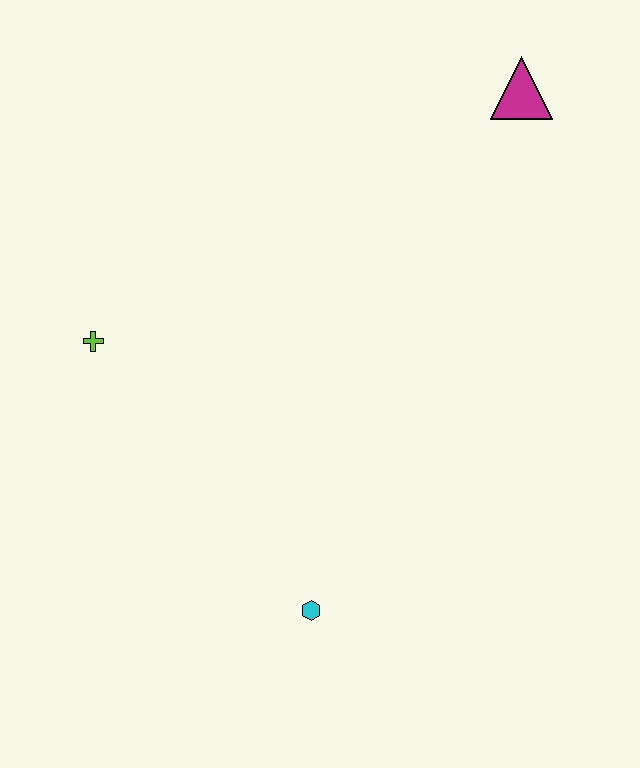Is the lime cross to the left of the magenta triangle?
Yes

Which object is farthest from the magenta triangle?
The cyan hexagon is farthest from the magenta triangle.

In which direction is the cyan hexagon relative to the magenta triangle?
The cyan hexagon is below the magenta triangle.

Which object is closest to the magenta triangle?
The lime cross is closest to the magenta triangle.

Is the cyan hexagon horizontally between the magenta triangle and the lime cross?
Yes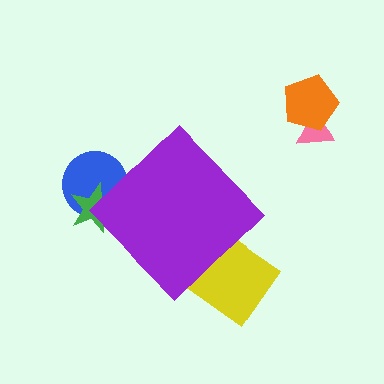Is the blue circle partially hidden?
Yes, the blue circle is partially hidden behind the purple diamond.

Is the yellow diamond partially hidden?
Yes, the yellow diamond is partially hidden behind the purple diamond.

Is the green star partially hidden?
Yes, the green star is partially hidden behind the purple diamond.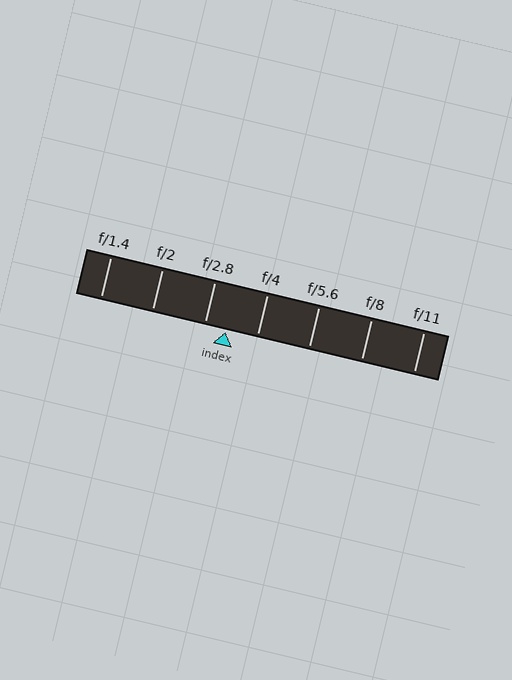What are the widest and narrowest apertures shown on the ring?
The widest aperture shown is f/1.4 and the narrowest is f/11.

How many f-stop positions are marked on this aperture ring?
There are 7 f-stop positions marked.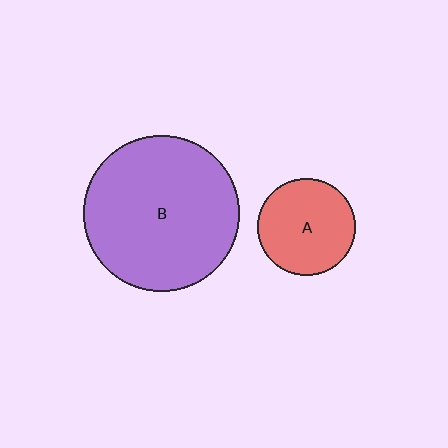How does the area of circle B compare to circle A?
Approximately 2.6 times.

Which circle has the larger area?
Circle B (purple).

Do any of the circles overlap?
No, none of the circles overlap.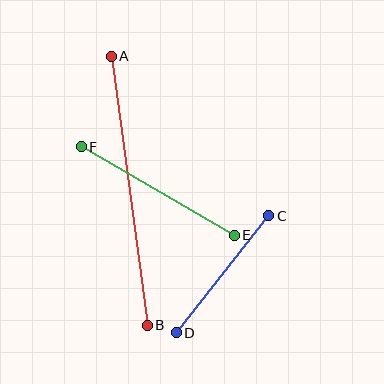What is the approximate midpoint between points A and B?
The midpoint is at approximately (129, 191) pixels.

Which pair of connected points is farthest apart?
Points A and B are farthest apart.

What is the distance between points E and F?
The distance is approximately 177 pixels.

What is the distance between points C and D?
The distance is approximately 149 pixels.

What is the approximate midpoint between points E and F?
The midpoint is at approximately (158, 191) pixels.